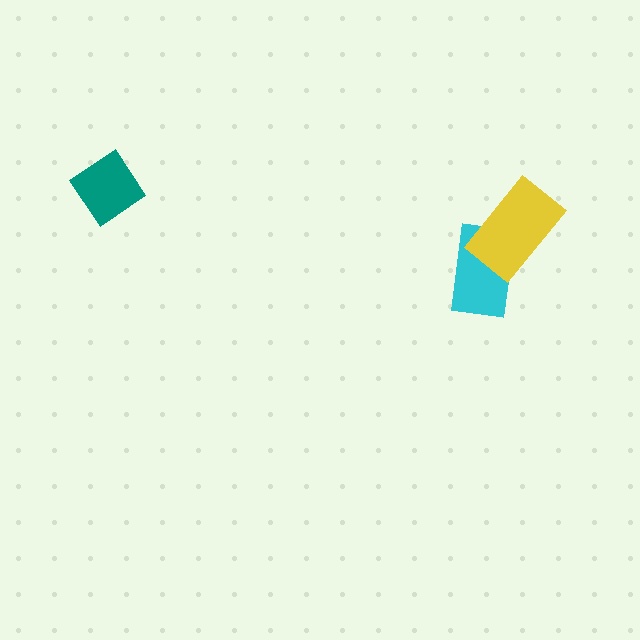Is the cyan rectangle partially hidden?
Yes, it is partially covered by another shape.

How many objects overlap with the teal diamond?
0 objects overlap with the teal diamond.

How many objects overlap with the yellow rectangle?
1 object overlaps with the yellow rectangle.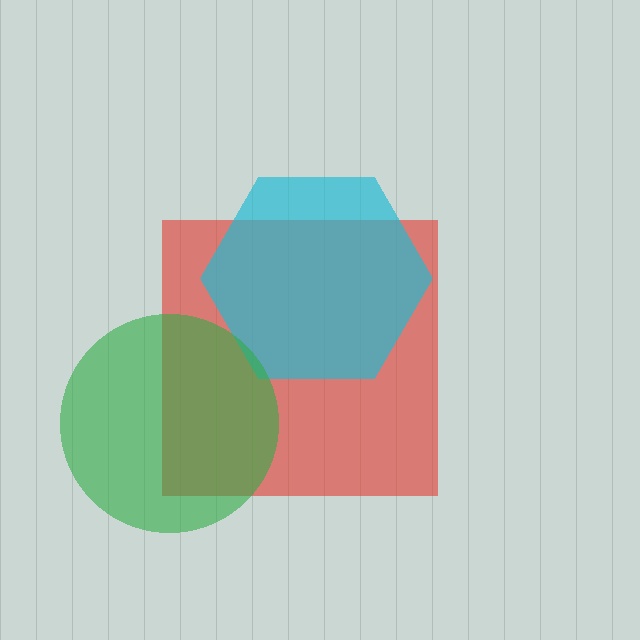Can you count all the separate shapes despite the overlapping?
Yes, there are 3 separate shapes.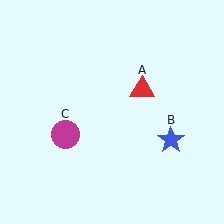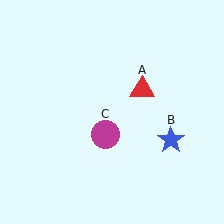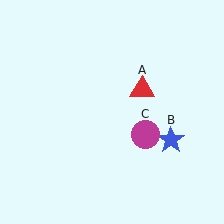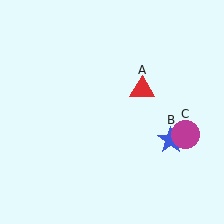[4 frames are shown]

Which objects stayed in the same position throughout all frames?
Red triangle (object A) and blue star (object B) remained stationary.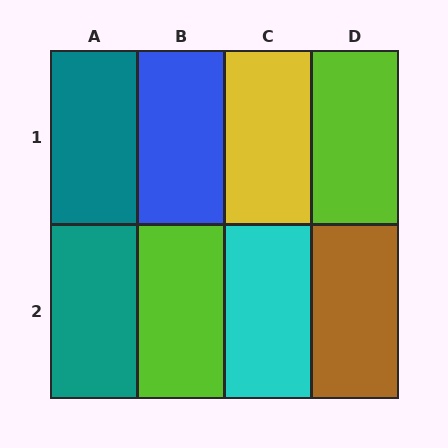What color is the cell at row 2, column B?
Lime.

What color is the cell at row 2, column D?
Brown.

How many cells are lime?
2 cells are lime.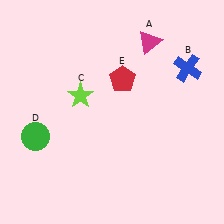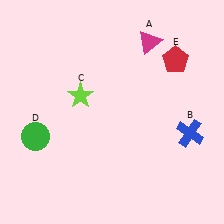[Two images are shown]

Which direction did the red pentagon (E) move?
The red pentagon (E) moved right.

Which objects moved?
The objects that moved are: the blue cross (B), the red pentagon (E).